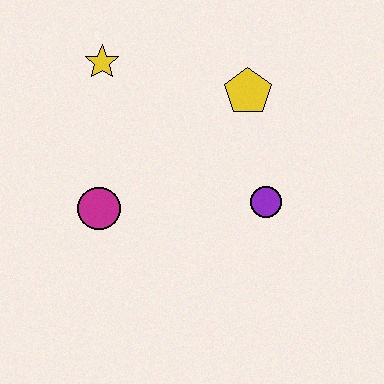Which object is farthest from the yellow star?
The purple circle is farthest from the yellow star.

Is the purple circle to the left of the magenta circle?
No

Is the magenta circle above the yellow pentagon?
No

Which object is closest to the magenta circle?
The yellow star is closest to the magenta circle.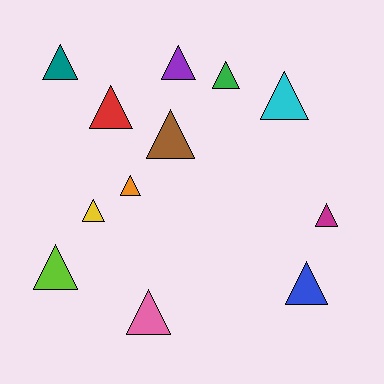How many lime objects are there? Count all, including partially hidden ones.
There is 1 lime object.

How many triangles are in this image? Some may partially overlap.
There are 12 triangles.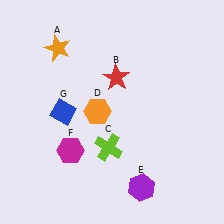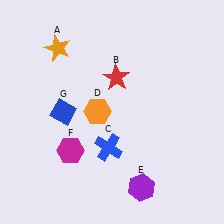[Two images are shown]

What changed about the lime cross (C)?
In Image 1, C is lime. In Image 2, it changed to blue.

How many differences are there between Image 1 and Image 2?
There is 1 difference between the two images.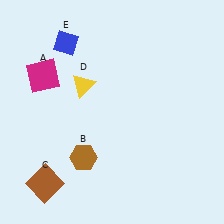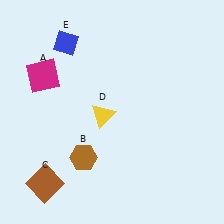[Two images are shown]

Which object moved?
The yellow triangle (D) moved down.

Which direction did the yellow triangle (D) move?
The yellow triangle (D) moved down.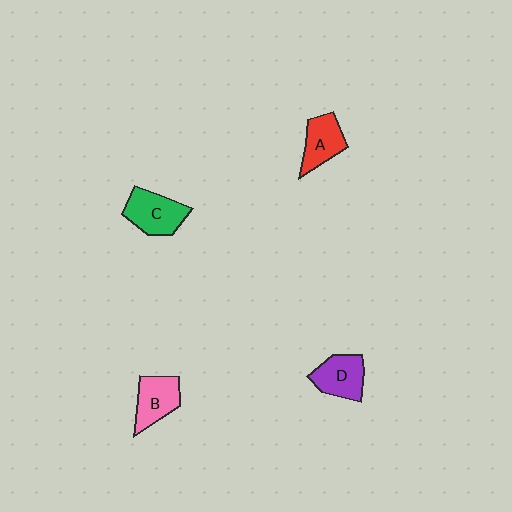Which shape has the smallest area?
Shape A (red).